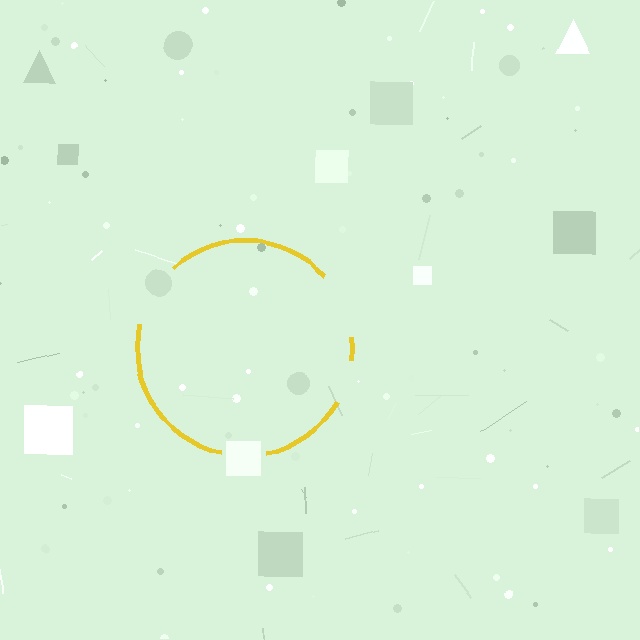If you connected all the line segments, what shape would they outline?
They would outline a circle.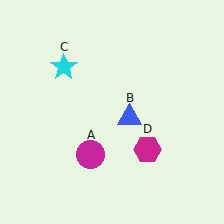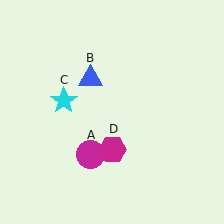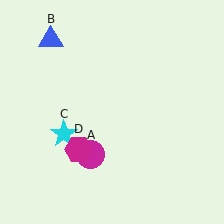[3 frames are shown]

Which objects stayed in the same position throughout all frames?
Magenta circle (object A) remained stationary.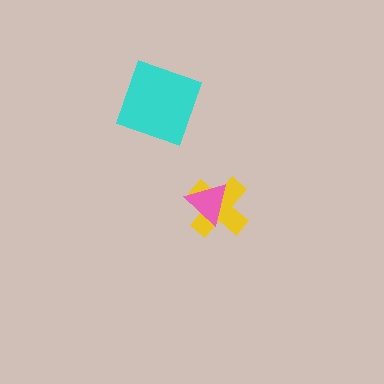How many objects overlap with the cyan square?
0 objects overlap with the cyan square.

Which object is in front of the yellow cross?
The pink triangle is in front of the yellow cross.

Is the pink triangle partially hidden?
No, no other shape covers it.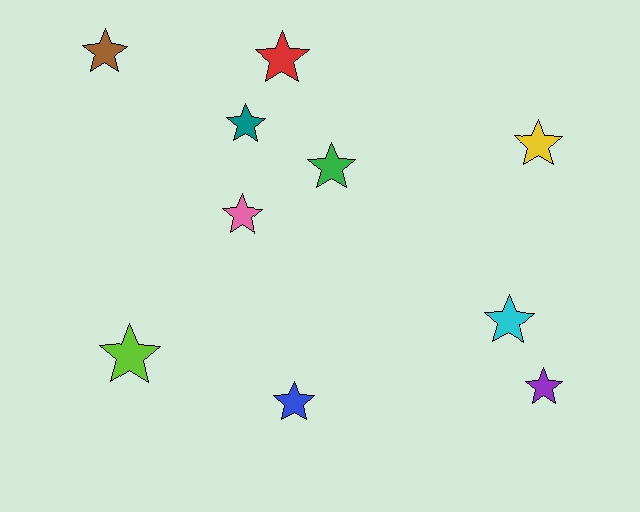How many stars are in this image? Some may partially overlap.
There are 10 stars.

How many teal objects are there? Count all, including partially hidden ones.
There is 1 teal object.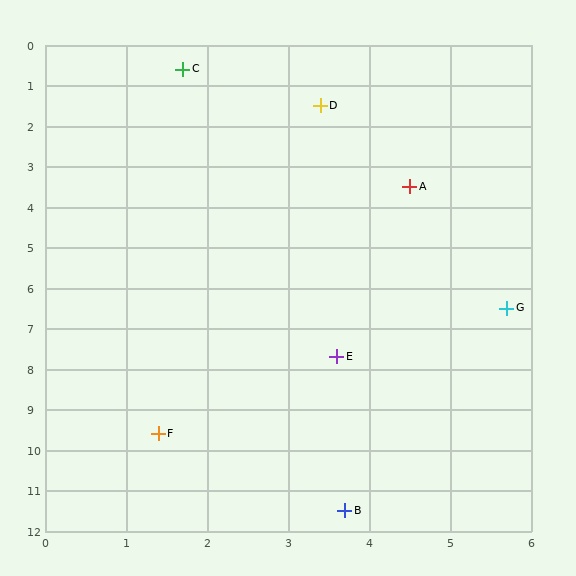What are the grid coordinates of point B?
Point B is at approximately (3.7, 11.5).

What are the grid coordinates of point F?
Point F is at approximately (1.4, 9.6).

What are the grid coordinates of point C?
Point C is at approximately (1.7, 0.6).